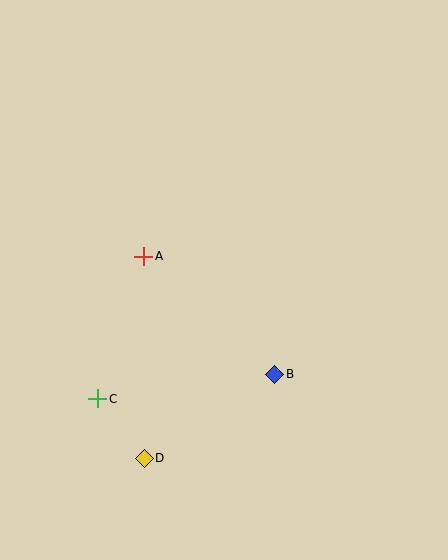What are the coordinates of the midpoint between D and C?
The midpoint between D and C is at (121, 428).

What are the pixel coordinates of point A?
Point A is at (144, 256).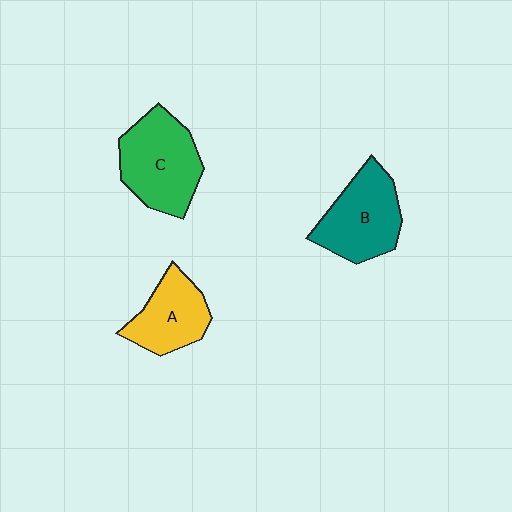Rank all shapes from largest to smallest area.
From largest to smallest: C (green), B (teal), A (yellow).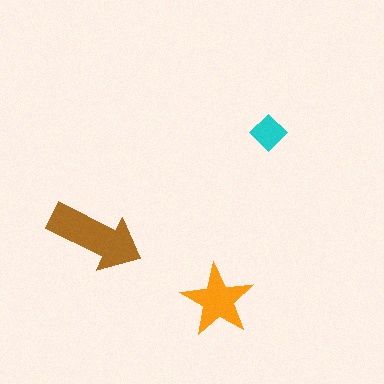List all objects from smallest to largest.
The cyan diamond, the orange star, the brown arrow.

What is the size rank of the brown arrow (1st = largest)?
1st.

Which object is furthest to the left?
The brown arrow is leftmost.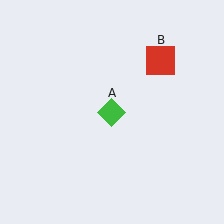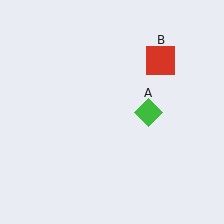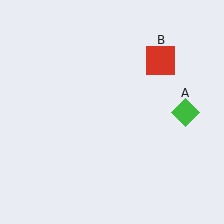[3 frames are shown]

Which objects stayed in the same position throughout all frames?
Red square (object B) remained stationary.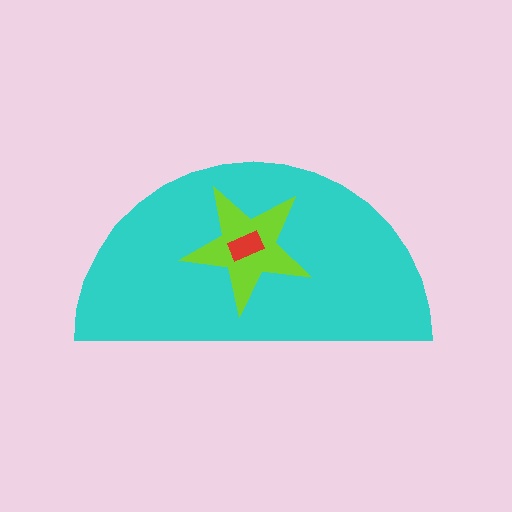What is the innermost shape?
The red rectangle.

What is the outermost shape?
The cyan semicircle.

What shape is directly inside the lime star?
The red rectangle.